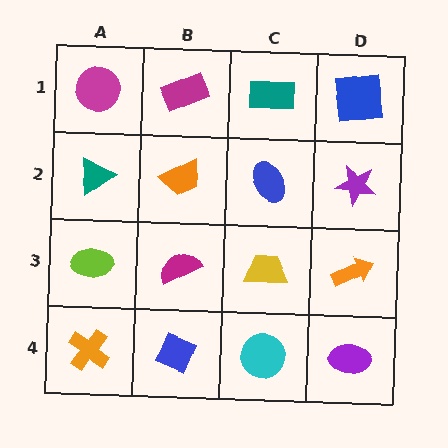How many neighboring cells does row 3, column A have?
3.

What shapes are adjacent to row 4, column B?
A magenta semicircle (row 3, column B), an orange cross (row 4, column A), a cyan circle (row 4, column C).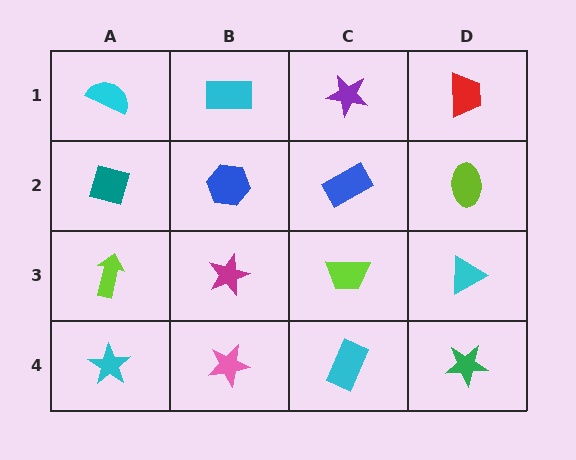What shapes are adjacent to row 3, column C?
A blue rectangle (row 2, column C), a cyan rectangle (row 4, column C), a magenta star (row 3, column B), a cyan triangle (row 3, column D).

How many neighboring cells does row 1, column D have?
2.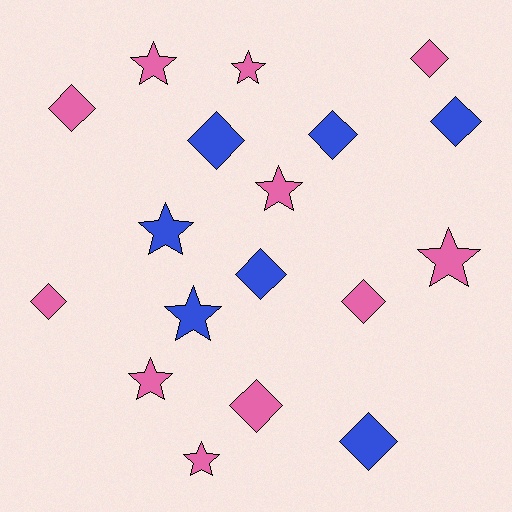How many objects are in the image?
There are 18 objects.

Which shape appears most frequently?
Diamond, with 10 objects.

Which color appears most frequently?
Pink, with 11 objects.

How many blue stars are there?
There are 2 blue stars.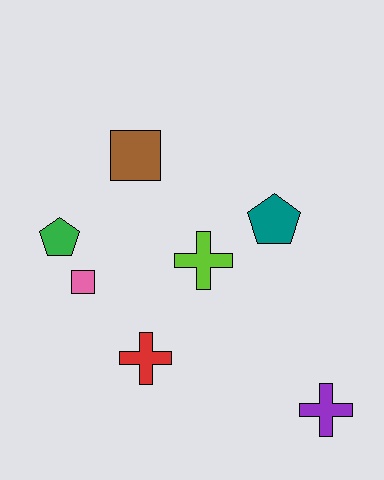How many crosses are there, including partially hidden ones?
There are 3 crosses.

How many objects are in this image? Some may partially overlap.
There are 7 objects.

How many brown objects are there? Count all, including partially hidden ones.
There is 1 brown object.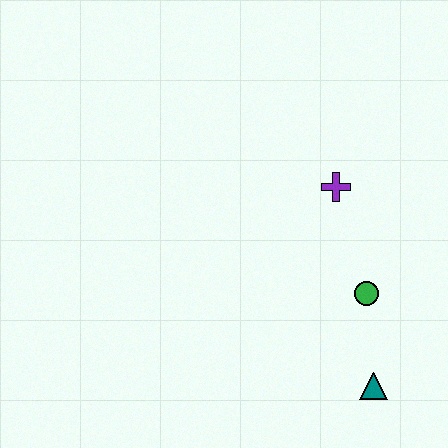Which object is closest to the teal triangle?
The green circle is closest to the teal triangle.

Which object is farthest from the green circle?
The purple cross is farthest from the green circle.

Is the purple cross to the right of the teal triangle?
No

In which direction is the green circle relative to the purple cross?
The green circle is below the purple cross.